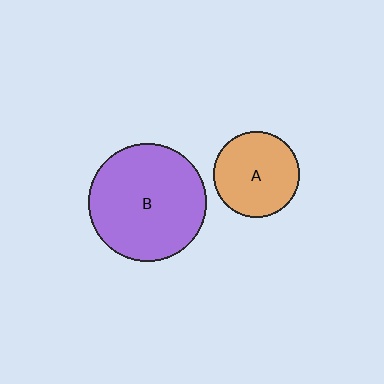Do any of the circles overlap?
No, none of the circles overlap.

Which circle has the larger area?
Circle B (purple).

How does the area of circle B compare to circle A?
Approximately 1.9 times.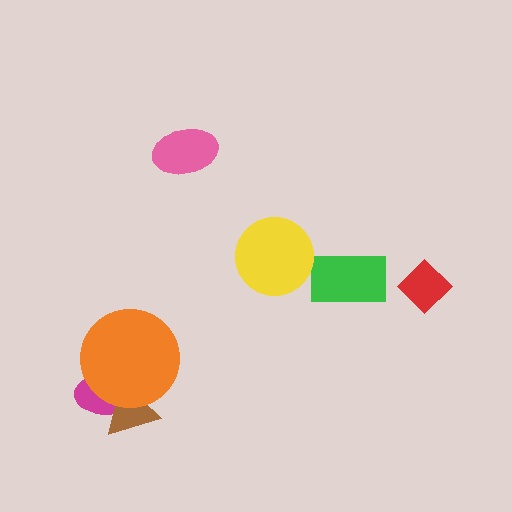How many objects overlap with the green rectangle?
0 objects overlap with the green rectangle.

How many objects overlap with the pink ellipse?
0 objects overlap with the pink ellipse.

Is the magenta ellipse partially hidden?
Yes, it is partially covered by another shape.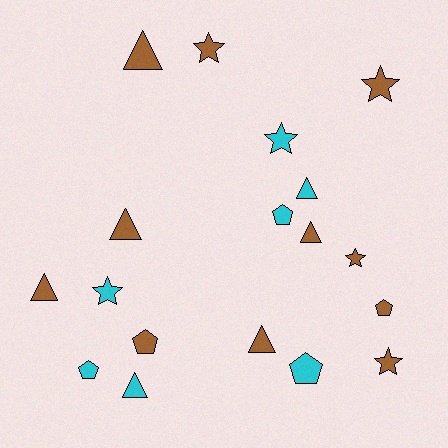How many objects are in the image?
There are 18 objects.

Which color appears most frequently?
Brown, with 11 objects.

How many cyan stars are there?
There are 2 cyan stars.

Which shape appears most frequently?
Triangle, with 7 objects.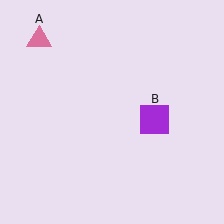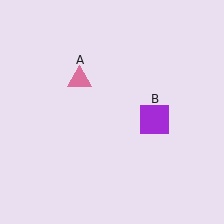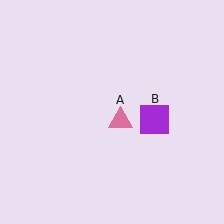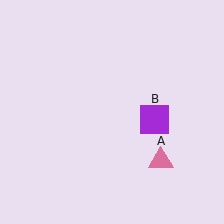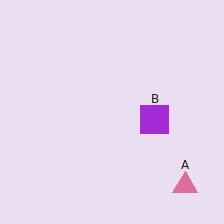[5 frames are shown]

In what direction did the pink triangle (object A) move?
The pink triangle (object A) moved down and to the right.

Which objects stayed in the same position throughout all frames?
Purple square (object B) remained stationary.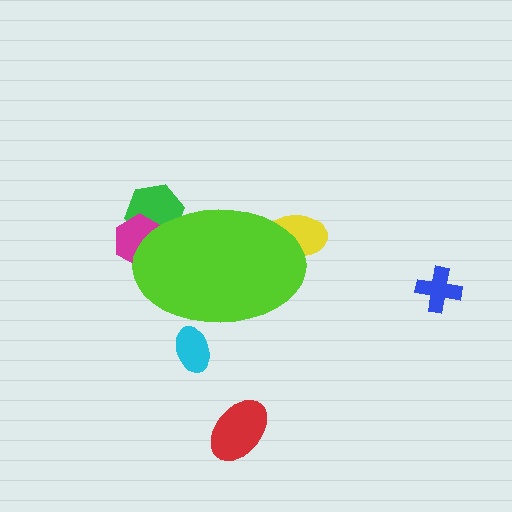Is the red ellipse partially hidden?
No, the red ellipse is fully visible.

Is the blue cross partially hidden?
No, the blue cross is fully visible.